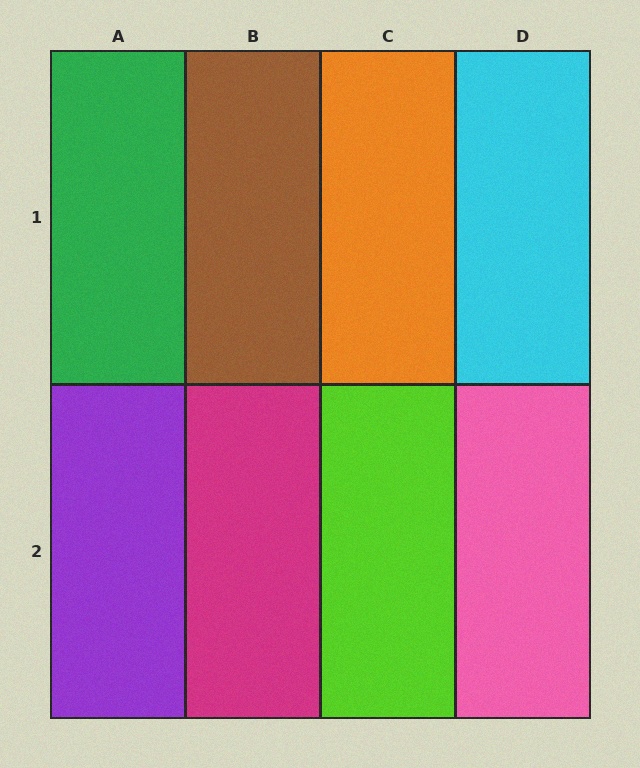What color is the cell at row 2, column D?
Pink.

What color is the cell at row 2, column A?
Purple.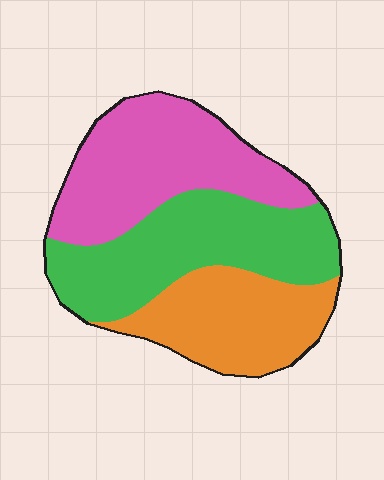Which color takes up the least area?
Orange, at roughly 25%.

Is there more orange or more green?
Green.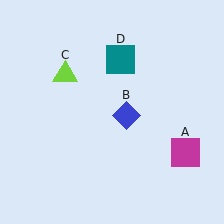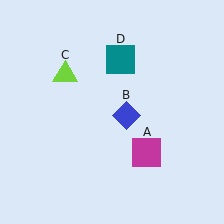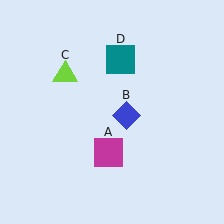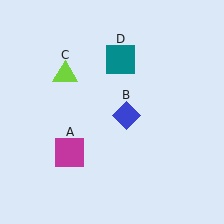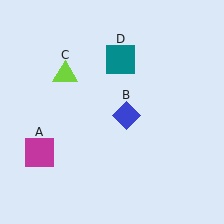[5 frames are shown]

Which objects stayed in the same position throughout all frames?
Blue diamond (object B) and lime triangle (object C) and teal square (object D) remained stationary.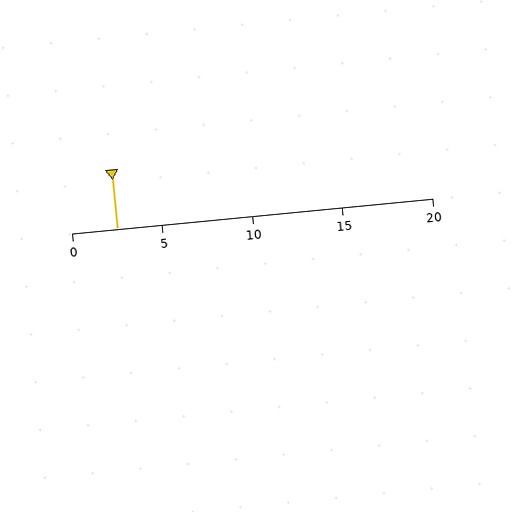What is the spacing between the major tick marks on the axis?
The major ticks are spaced 5 apart.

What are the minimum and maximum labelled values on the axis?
The axis runs from 0 to 20.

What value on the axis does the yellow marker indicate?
The marker indicates approximately 2.5.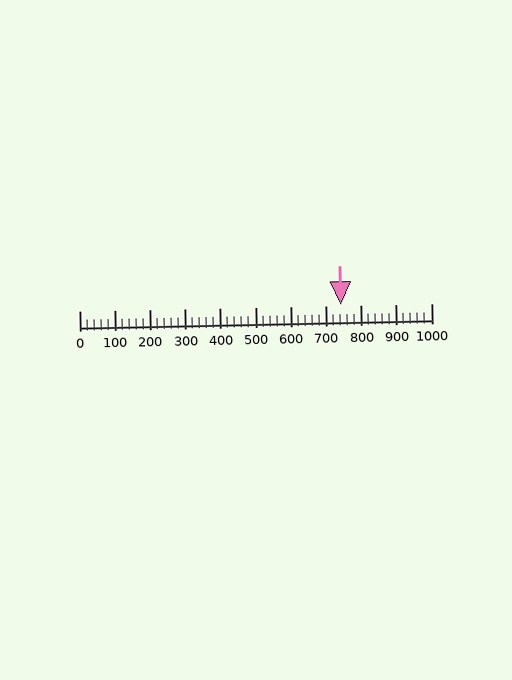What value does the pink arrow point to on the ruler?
The pink arrow points to approximately 742.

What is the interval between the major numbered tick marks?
The major tick marks are spaced 100 units apart.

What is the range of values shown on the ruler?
The ruler shows values from 0 to 1000.